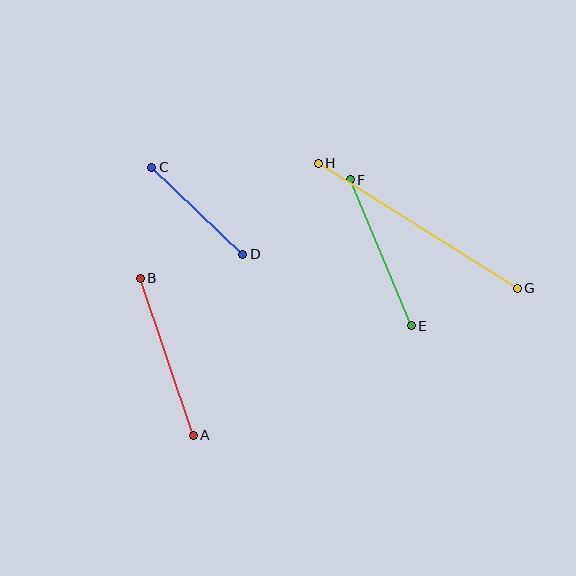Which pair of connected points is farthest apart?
Points G and H are farthest apart.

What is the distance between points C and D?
The distance is approximately 126 pixels.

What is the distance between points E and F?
The distance is approximately 158 pixels.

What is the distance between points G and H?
The distance is approximately 235 pixels.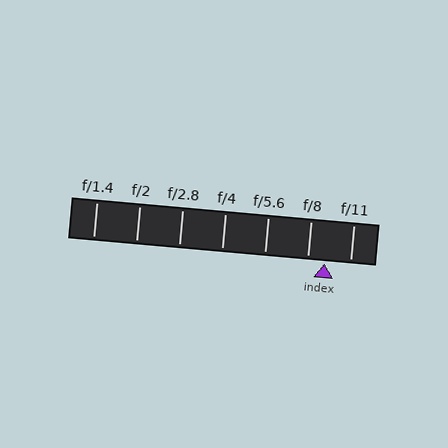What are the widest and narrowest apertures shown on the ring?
The widest aperture shown is f/1.4 and the narrowest is f/11.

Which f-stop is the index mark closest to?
The index mark is closest to f/8.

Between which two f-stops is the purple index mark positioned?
The index mark is between f/8 and f/11.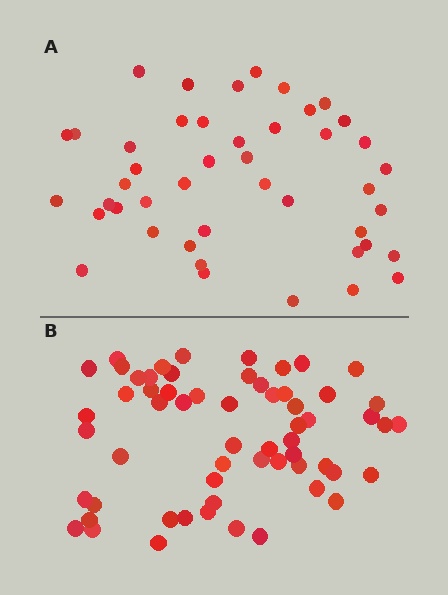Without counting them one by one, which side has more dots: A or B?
Region B (the bottom region) has more dots.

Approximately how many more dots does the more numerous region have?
Region B has approximately 15 more dots than region A.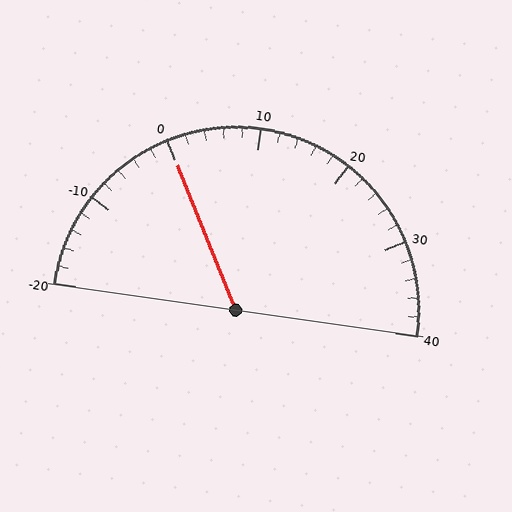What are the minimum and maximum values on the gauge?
The gauge ranges from -20 to 40.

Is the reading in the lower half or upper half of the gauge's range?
The reading is in the lower half of the range (-20 to 40).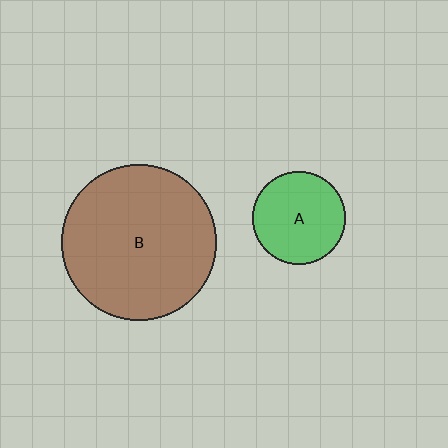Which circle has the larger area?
Circle B (brown).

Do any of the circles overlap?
No, none of the circles overlap.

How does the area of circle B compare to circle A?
Approximately 2.8 times.